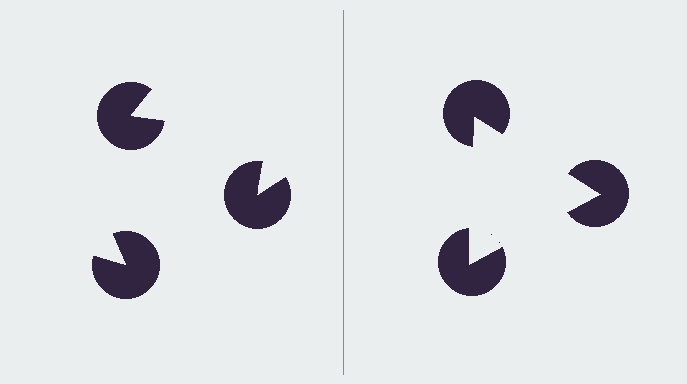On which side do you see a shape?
An illusory triangle appears on the right side. On the left side the wedge cuts are rotated, so no coherent shape forms.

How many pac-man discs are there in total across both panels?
6 — 3 on each side.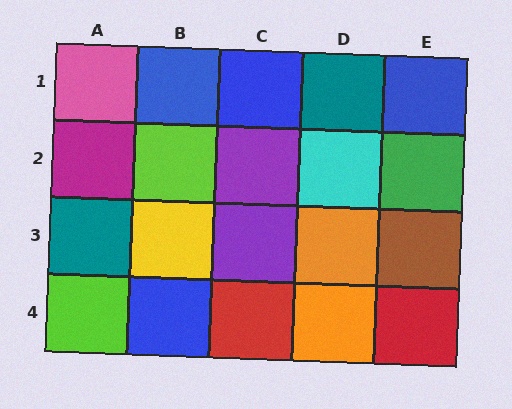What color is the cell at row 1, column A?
Pink.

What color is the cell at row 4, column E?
Red.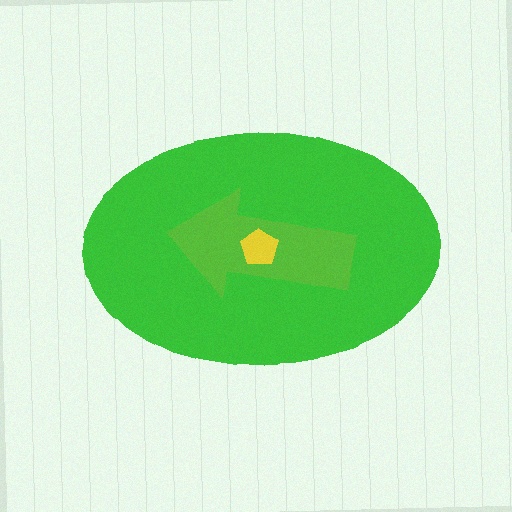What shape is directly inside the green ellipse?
The lime arrow.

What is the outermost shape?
The green ellipse.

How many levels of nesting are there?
3.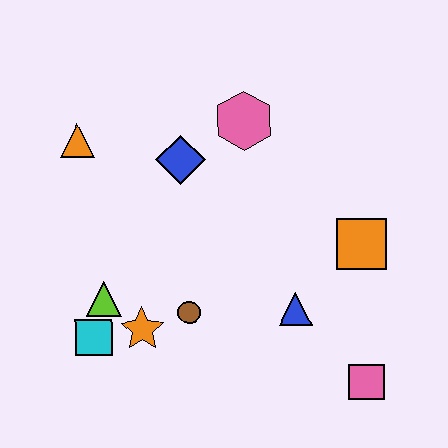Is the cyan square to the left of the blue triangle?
Yes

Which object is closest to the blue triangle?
The orange square is closest to the blue triangle.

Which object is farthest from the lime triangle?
The pink square is farthest from the lime triangle.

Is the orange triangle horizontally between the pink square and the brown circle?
No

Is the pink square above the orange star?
No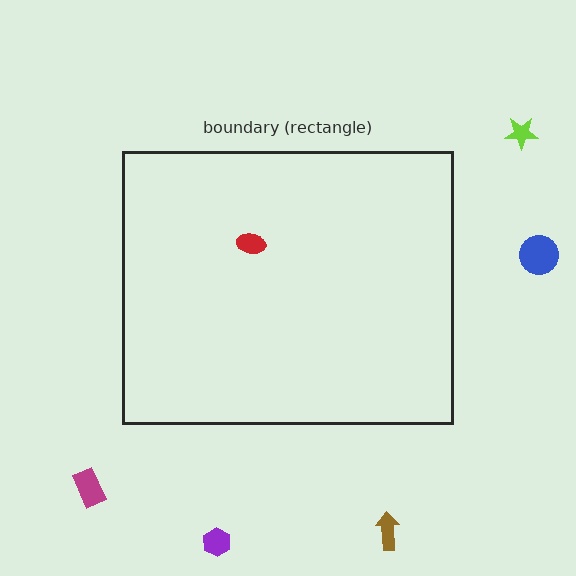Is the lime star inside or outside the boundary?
Outside.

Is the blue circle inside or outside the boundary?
Outside.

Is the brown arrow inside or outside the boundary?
Outside.